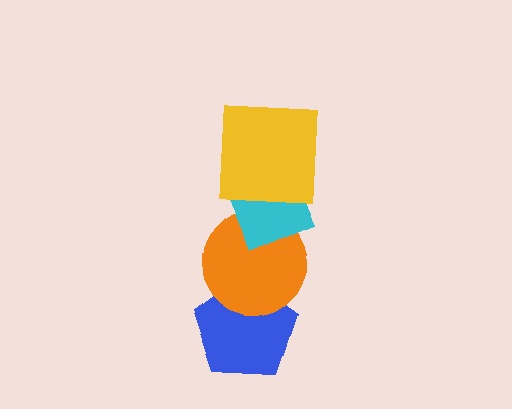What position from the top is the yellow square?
The yellow square is 1st from the top.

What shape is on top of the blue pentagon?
The orange circle is on top of the blue pentagon.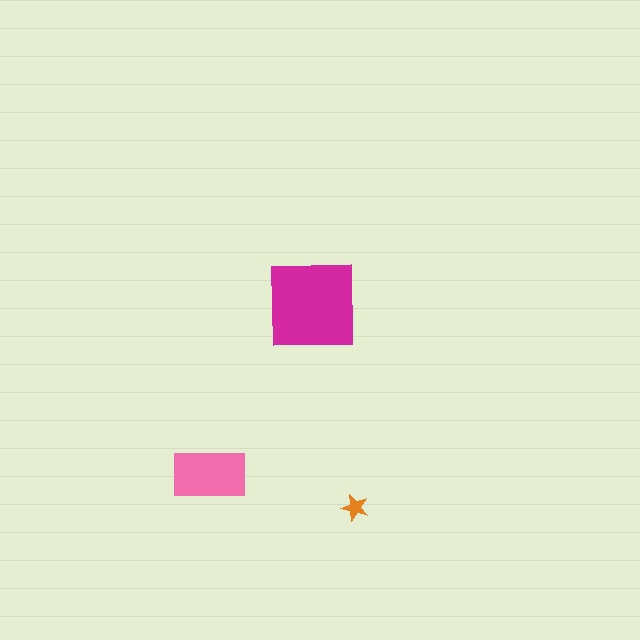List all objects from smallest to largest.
The orange star, the pink rectangle, the magenta square.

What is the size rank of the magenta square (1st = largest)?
1st.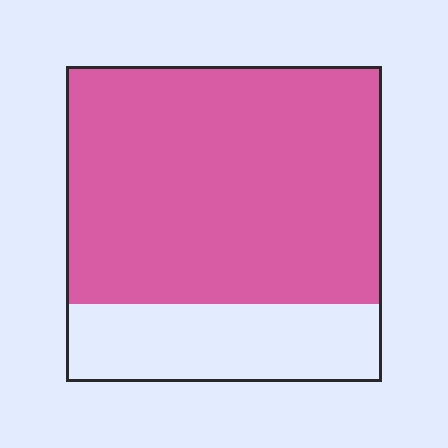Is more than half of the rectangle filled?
Yes.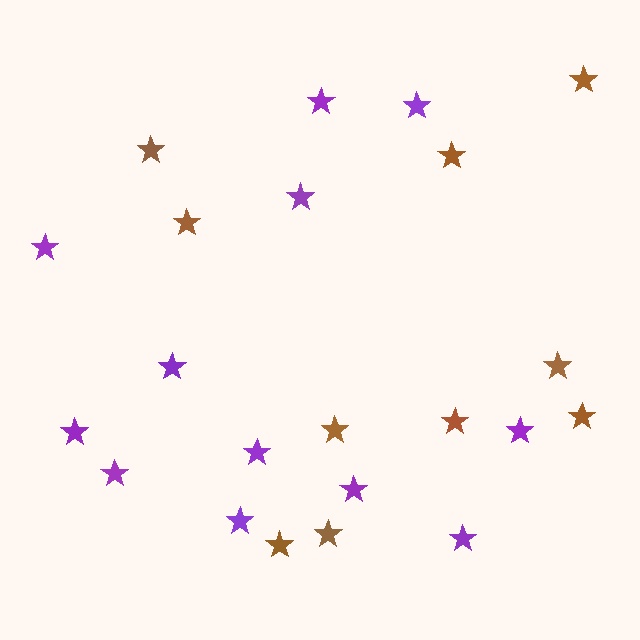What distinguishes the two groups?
There are 2 groups: one group of brown stars (10) and one group of purple stars (12).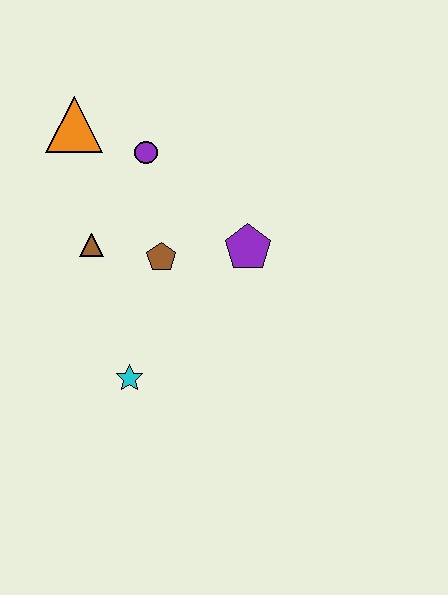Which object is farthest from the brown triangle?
The purple pentagon is farthest from the brown triangle.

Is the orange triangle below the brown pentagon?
No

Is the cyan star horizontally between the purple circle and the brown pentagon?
No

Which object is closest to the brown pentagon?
The brown triangle is closest to the brown pentagon.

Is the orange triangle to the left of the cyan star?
Yes